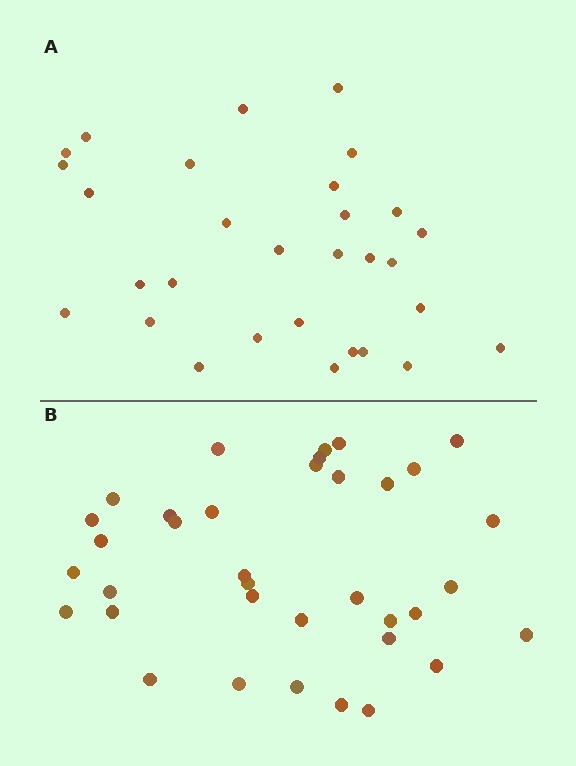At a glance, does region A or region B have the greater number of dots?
Region B (the bottom region) has more dots.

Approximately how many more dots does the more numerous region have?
Region B has about 6 more dots than region A.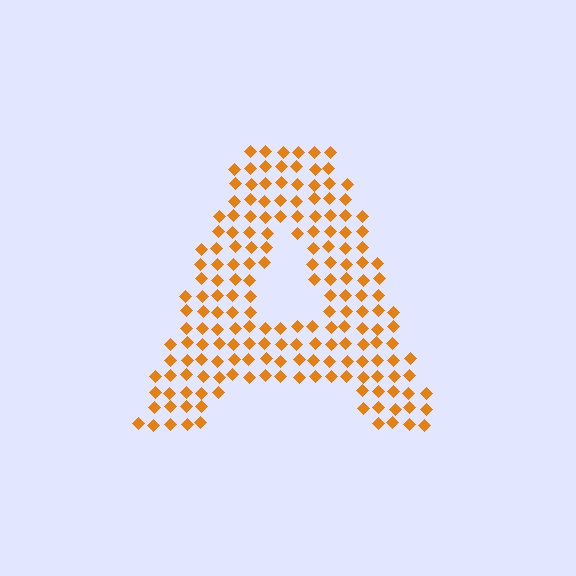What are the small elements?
The small elements are diamonds.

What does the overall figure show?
The overall figure shows the letter A.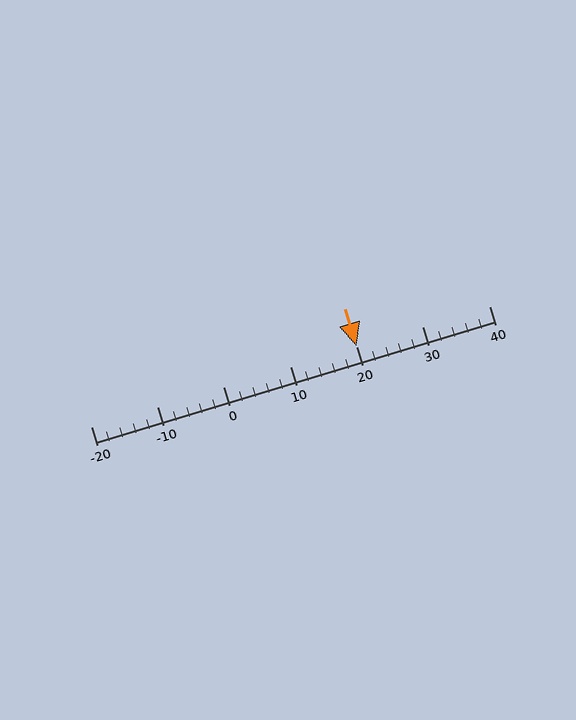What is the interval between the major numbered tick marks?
The major tick marks are spaced 10 units apart.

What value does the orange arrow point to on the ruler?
The orange arrow points to approximately 20.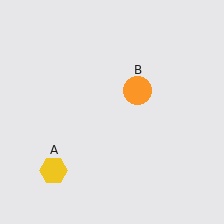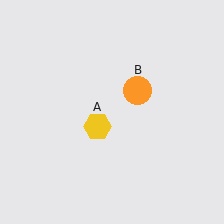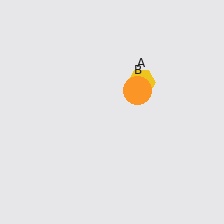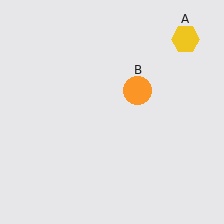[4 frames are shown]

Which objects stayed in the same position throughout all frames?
Orange circle (object B) remained stationary.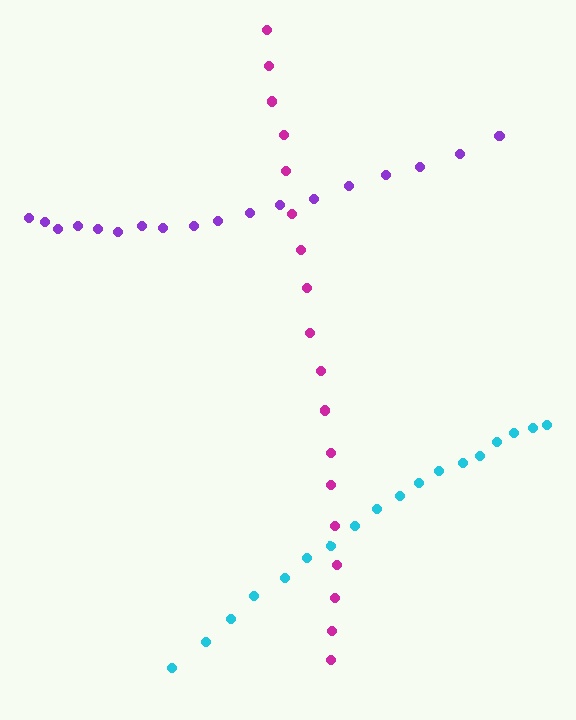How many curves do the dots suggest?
There are 3 distinct paths.